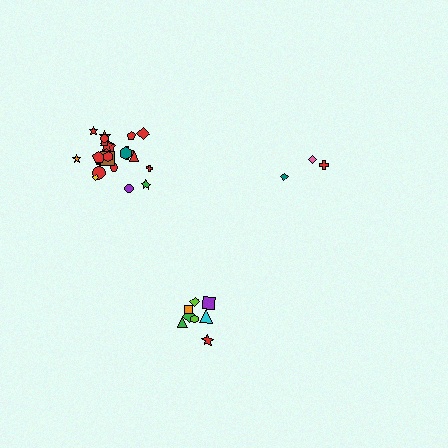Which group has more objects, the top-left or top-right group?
The top-left group.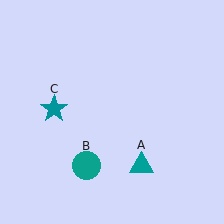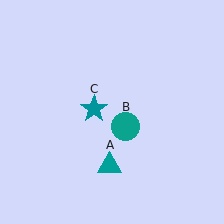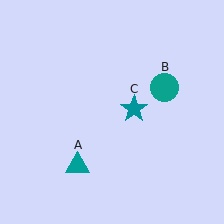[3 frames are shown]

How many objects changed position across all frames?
3 objects changed position: teal triangle (object A), teal circle (object B), teal star (object C).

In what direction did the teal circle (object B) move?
The teal circle (object B) moved up and to the right.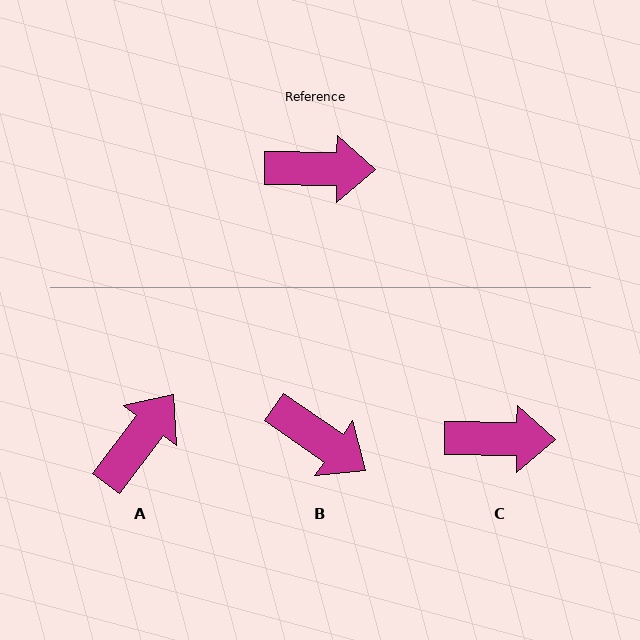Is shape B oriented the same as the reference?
No, it is off by about 34 degrees.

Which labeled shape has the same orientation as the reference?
C.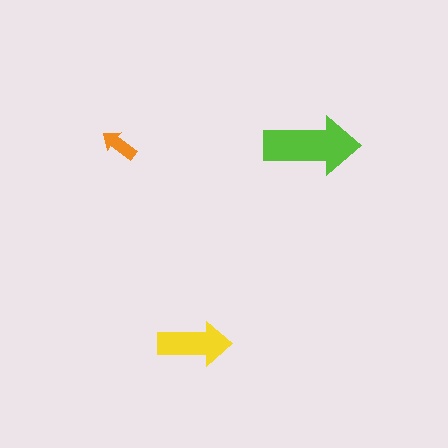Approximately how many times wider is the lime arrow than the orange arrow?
About 2.5 times wider.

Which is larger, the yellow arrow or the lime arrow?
The lime one.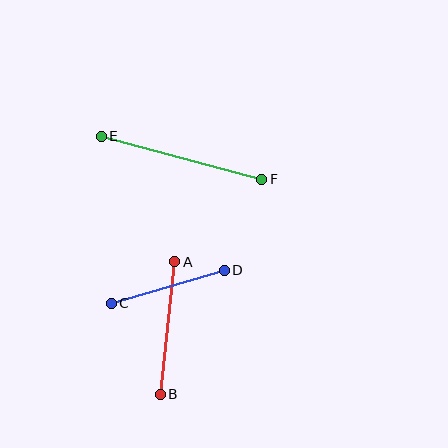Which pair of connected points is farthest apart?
Points E and F are farthest apart.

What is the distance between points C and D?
The distance is approximately 118 pixels.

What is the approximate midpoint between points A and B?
The midpoint is at approximately (167, 328) pixels.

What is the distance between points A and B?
The distance is approximately 133 pixels.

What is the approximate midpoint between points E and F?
The midpoint is at approximately (181, 158) pixels.